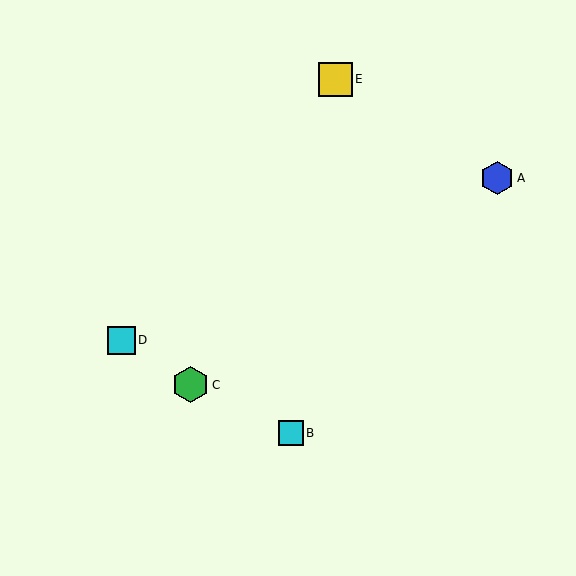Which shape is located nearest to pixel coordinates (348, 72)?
The yellow square (labeled E) at (336, 79) is nearest to that location.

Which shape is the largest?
The green hexagon (labeled C) is the largest.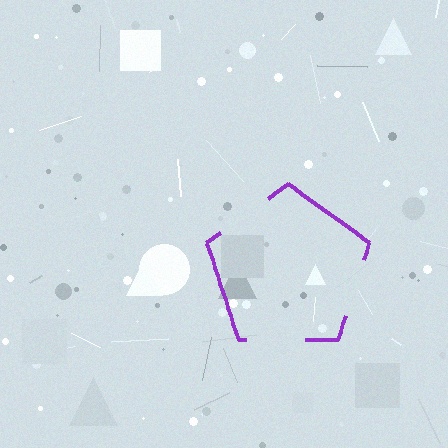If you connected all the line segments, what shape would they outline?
They would outline a pentagon.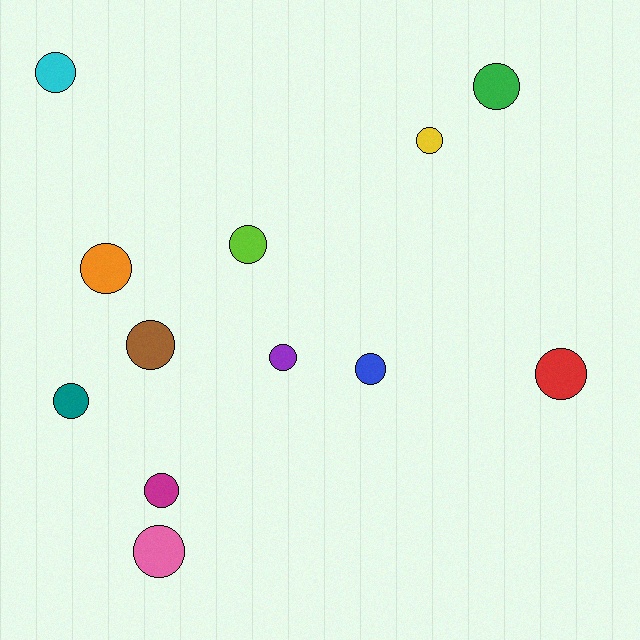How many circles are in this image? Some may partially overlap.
There are 12 circles.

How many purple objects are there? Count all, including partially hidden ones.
There is 1 purple object.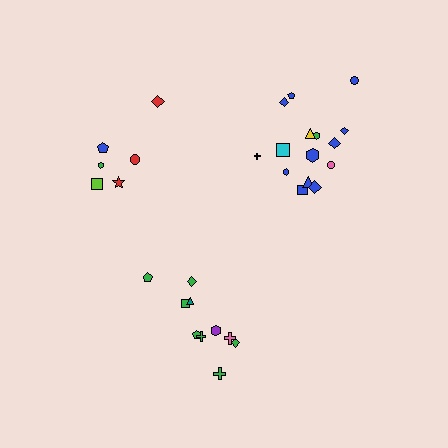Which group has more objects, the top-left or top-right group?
The top-right group.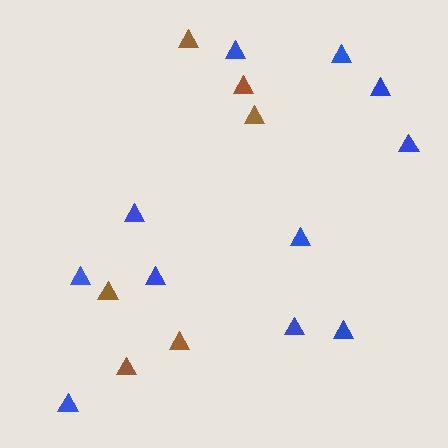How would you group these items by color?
There are 2 groups: one group of blue triangles (11) and one group of brown triangles (6).